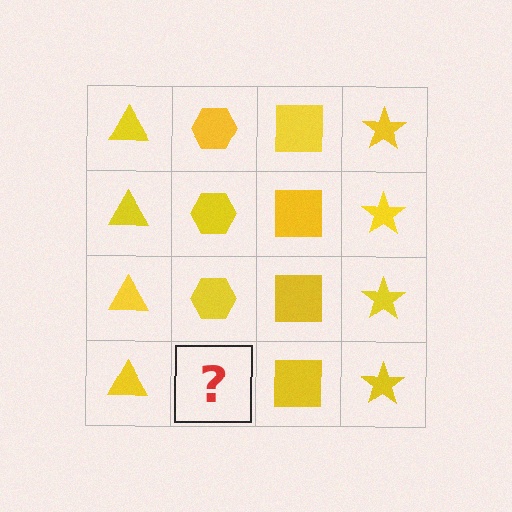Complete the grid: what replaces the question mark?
The question mark should be replaced with a yellow hexagon.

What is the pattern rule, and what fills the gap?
The rule is that each column has a consistent shape. The gap should be filled with a yellow hexagon.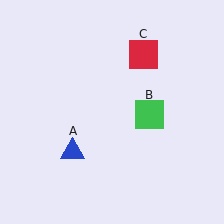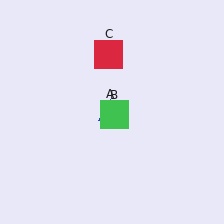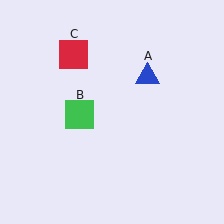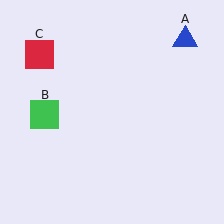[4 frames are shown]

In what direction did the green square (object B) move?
The green square (object B) moved left.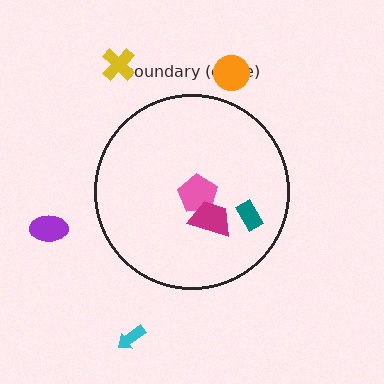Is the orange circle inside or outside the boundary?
Outside.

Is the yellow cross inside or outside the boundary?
Outside.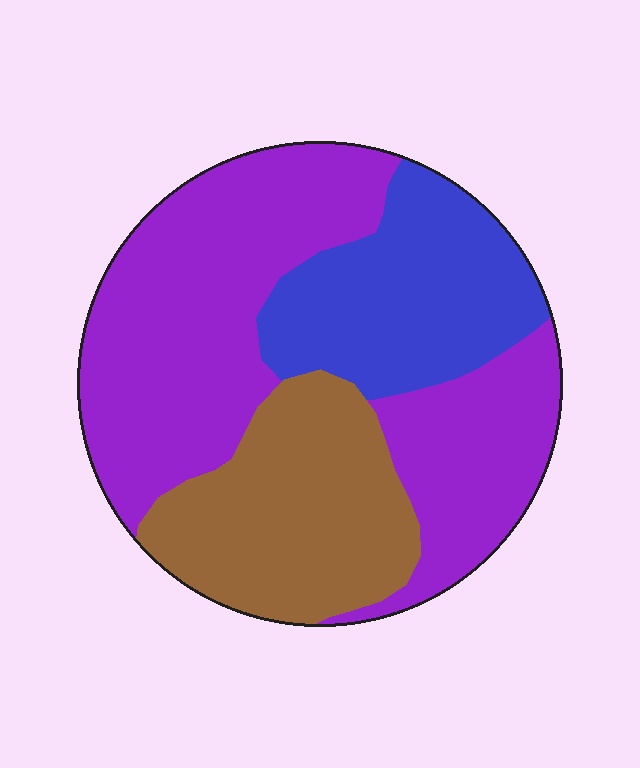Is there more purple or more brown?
Purple.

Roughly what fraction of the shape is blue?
Blue takes up about one quarter (1/4) of the shape.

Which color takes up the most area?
Purple, at roughly 50%.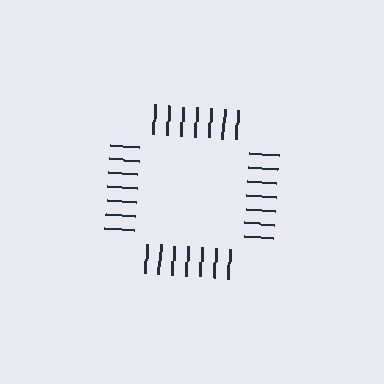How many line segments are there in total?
28 — 7 along each of the 4 edges.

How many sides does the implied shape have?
4 sides — the line-ends trace a square.